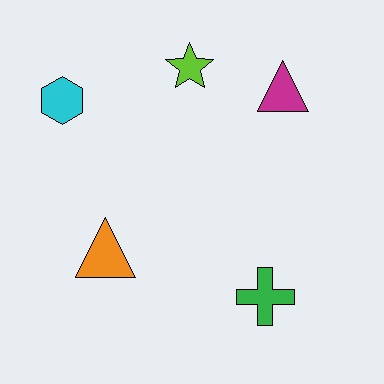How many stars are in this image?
There is 1 star.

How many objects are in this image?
There are 5 objects.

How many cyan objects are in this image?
There is 1 cyan object.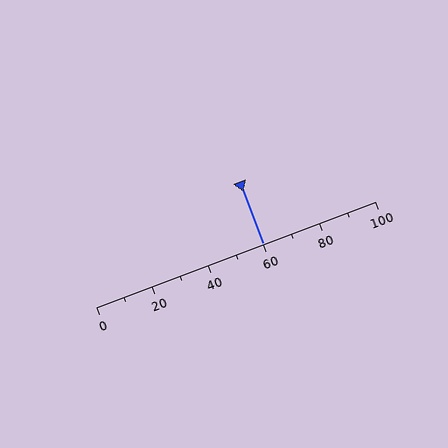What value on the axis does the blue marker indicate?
The marker indicates approximately 60.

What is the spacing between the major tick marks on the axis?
The major ticks are spaced 20 apart.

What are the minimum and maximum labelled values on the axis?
The axis runs from 0 to 100.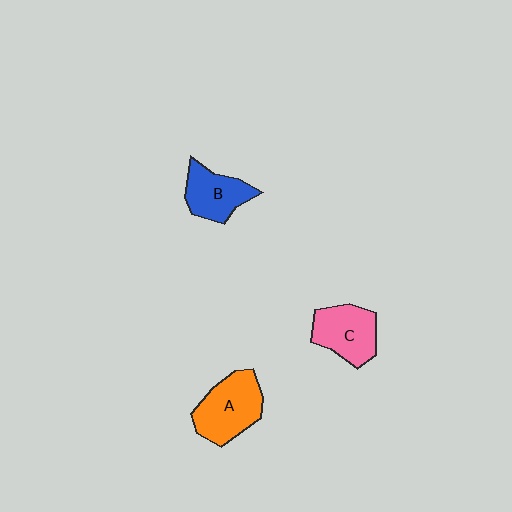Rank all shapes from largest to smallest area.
From largest to smallest: A (orange), C (pink), B (blue).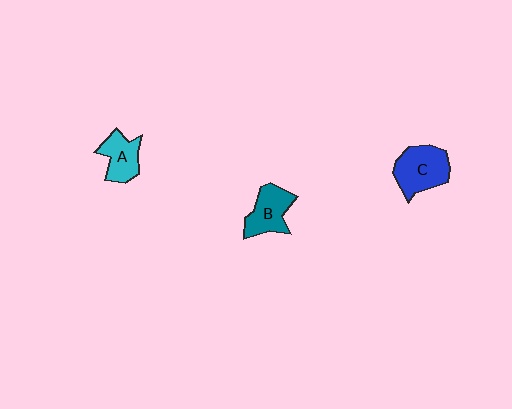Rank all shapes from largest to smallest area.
From largest to smallest: C (blue), B (teal), A (cyan).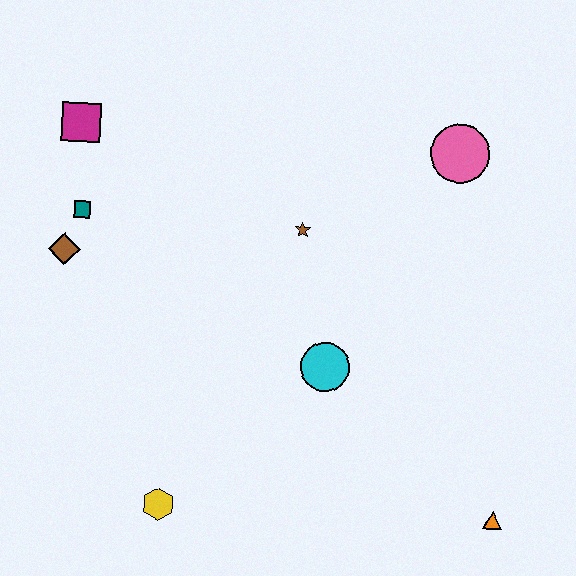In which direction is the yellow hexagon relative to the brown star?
The yellow hexagon is below the brown star.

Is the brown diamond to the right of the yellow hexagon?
No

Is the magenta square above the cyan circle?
Yes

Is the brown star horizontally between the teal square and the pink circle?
Yes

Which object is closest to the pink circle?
The brown star is closest to the pink circle.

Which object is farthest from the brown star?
The orange triangle is farthest from the brown star.